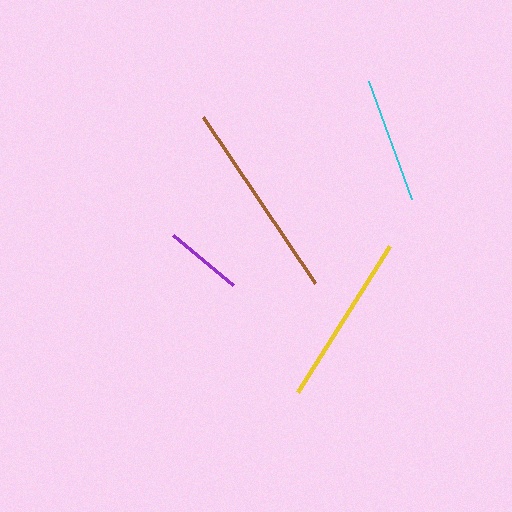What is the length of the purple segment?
The purple segment is approximately 78 pixels long.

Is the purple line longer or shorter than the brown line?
The brown line is longer than the purple line.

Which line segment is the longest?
The brown line is the longest at approximately 201 pixels.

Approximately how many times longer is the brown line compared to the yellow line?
The brown line is approximately 1.2 times the length of the yellow line.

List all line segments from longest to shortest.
From longest to shortest: brown, yellow, cyan, purple.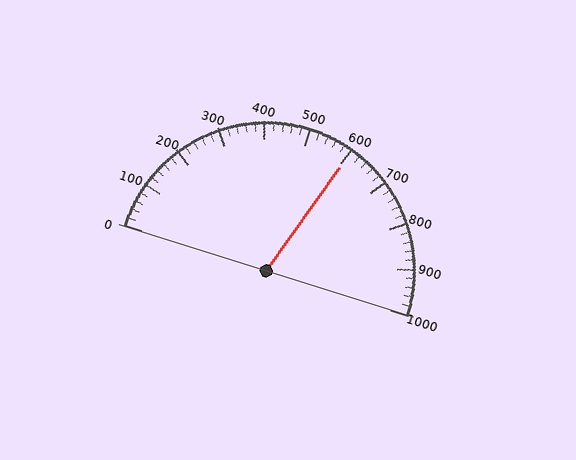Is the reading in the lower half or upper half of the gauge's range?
The reading is in the upper half of the range (0 to 1000).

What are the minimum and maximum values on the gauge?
The gauge ranges from 0 to 1000.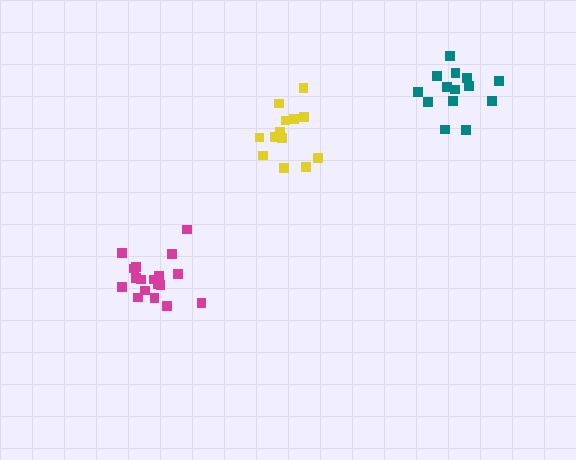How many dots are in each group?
Group 1: 18 dots, Group 2: 14 dots, Group 3: 13 dots (45 total).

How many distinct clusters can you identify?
There are 3 distinct clusters.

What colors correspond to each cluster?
The clusters are colored: magenta, teal, yellow.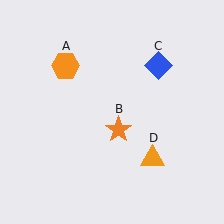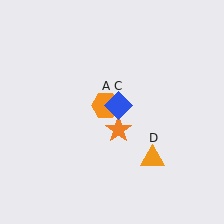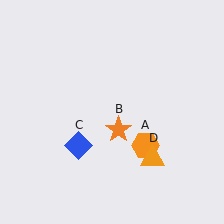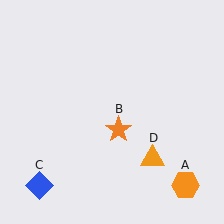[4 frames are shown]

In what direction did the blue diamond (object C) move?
The blue diamond (object C) moved down and to the left.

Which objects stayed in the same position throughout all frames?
Orange star (object B) and orange triangle (object D) remained stationary.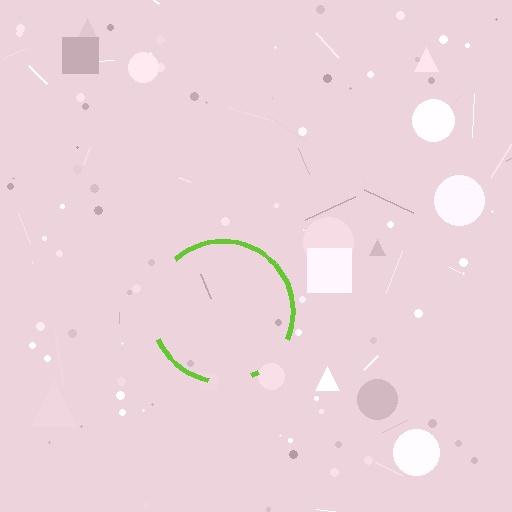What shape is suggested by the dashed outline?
The dashed outline suggests a circle.